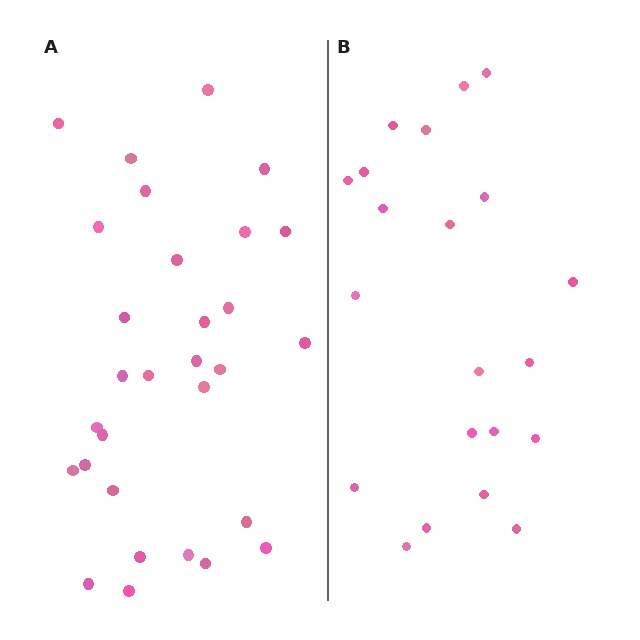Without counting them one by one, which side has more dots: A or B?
Region A (the left region) has more dots.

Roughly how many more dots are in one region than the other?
Region A has roughly 8 or so more dots than region B.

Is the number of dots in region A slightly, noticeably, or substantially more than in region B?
Region A has noticeably more, but not dramatically so. The ratio is roughly 1.4 to 1.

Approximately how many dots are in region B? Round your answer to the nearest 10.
About 20 dots. (The exact count is 21, which rounds to 20.)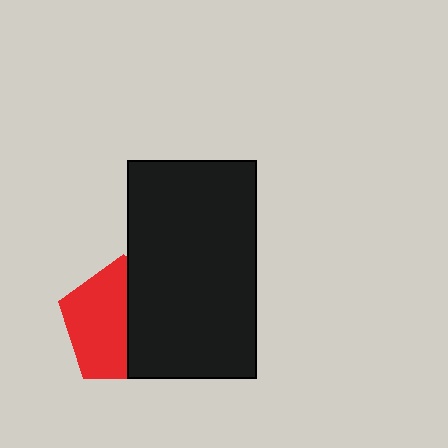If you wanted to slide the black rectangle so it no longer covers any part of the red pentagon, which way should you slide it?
Slide it right — that is the most direct way to separate the two shapes.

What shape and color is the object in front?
The object in front is a black rectangle.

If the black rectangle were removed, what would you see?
You would see the complete red pentagon.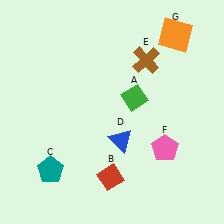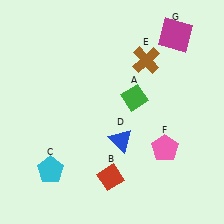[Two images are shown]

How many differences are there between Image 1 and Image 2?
There are 2 differences between the two images.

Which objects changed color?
C changed from teal to cyan. G changed from orange to magenta.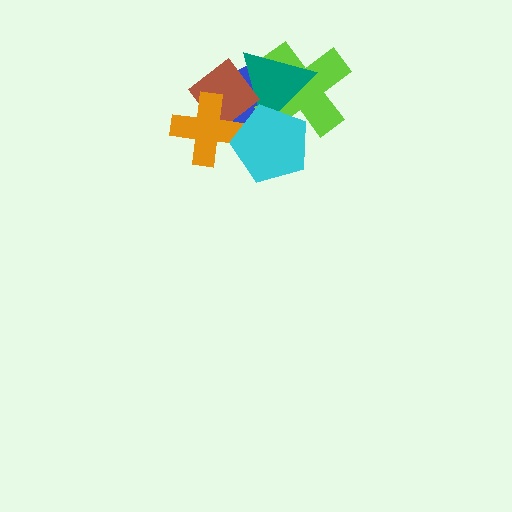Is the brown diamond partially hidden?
Yes, it is partially covered by another shape.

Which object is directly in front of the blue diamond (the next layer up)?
The lime cross is directly in front of the blue diamond.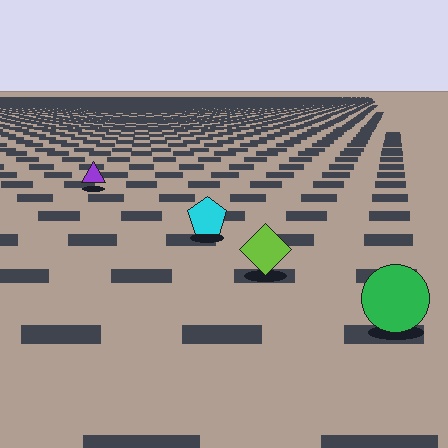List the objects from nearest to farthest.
From nearest to farthest: the green circle, the lime diamond, the cyan pentagon, the purple triangle.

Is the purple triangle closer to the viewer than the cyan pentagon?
No. The cyan pentagon is closer — you can tell from the texture gradient: the ground texture is coarser near it.